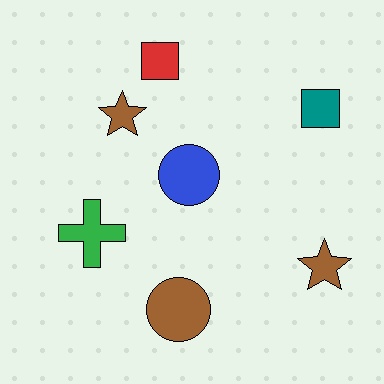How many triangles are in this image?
There are no triangles.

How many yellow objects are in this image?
There are no yellow objects.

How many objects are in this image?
There are 7 objects.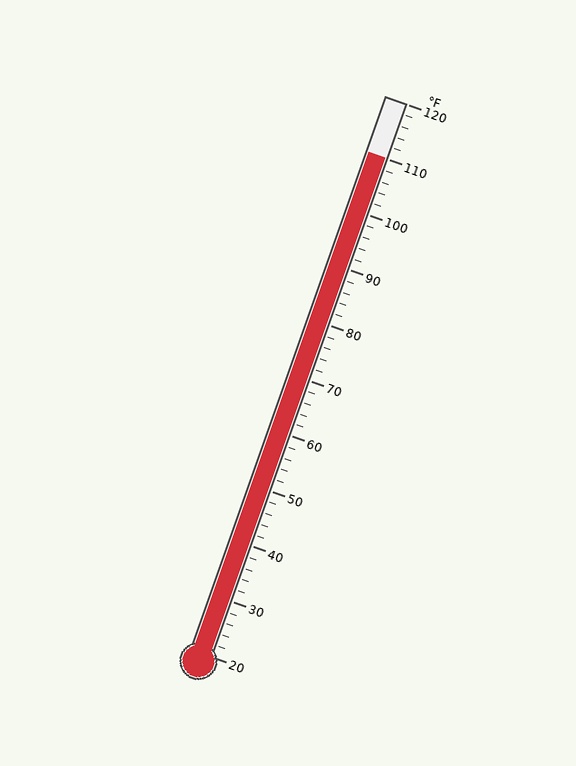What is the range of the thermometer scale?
The thermometer scale ranges from 20°F to 120°F.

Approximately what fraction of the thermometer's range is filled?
The thermometer is filled to approximately 90% of its range.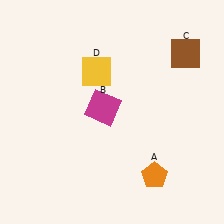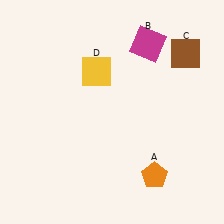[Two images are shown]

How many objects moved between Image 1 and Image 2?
1 object moved between the two images.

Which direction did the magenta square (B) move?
The magenta square (B) moved up.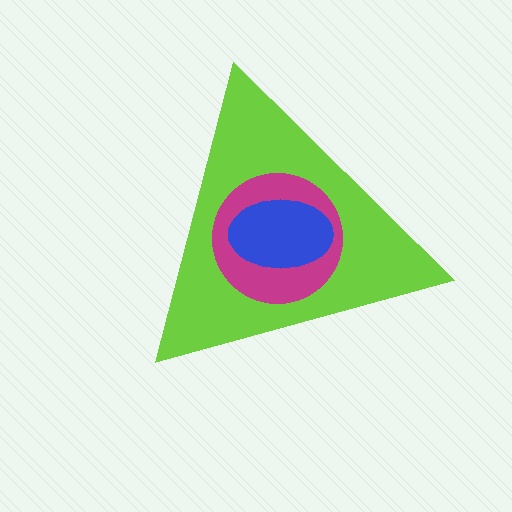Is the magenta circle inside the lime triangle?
Yes.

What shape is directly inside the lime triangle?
The magenta circle.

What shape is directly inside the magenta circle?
The blue ellipse.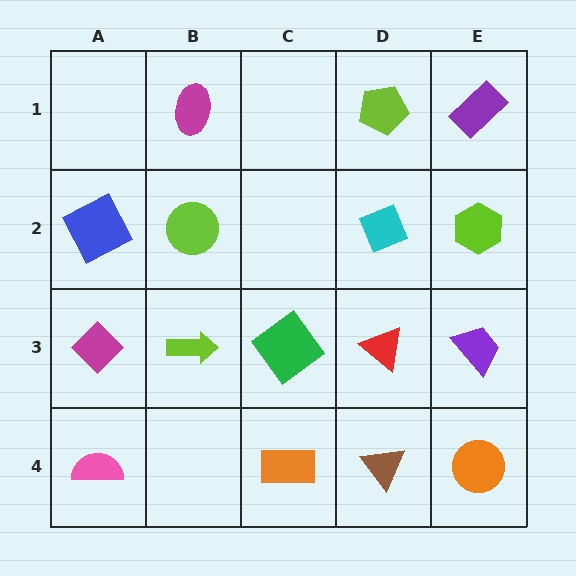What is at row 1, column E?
A purple rectangle.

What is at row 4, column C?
An orange rectangle.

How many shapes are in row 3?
5 shapes.